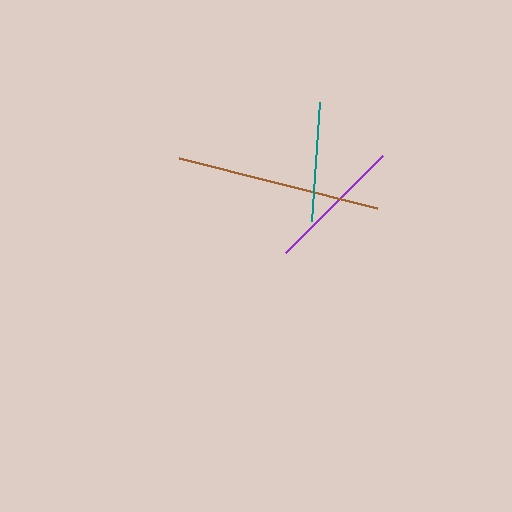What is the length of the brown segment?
The brown segment is approximately 204 pixels long.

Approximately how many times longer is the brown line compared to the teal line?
The brown line is approximately 1.7 times the length of the teal line.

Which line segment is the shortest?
The teal line is the shortest at approximately 120 pixels.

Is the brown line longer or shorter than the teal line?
The brown line is longer than the teal line.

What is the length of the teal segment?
The teal segment is approximately 120 pixels long.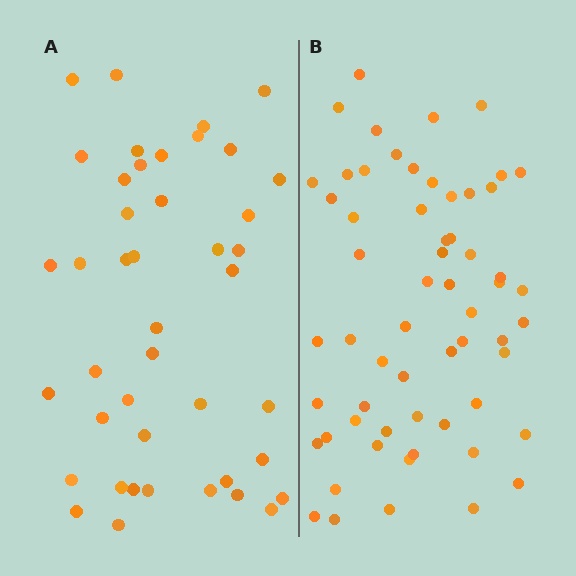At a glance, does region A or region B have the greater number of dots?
Region B (the right region) has more dots.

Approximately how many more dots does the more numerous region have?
Region B has approximately 15 more dots than region A.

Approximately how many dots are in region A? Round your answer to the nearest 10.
About 40 dots. (The exact count is 43, which rounds to 40.)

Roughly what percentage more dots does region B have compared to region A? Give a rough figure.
About 40% more.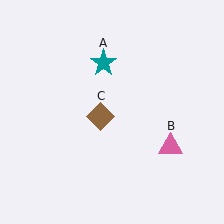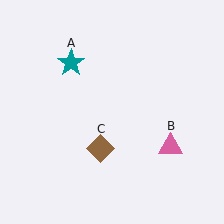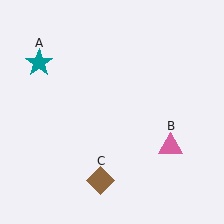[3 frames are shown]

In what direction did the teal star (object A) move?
The teal star (object A) moved left.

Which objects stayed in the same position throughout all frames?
Pink triangle (object B) remained stationary.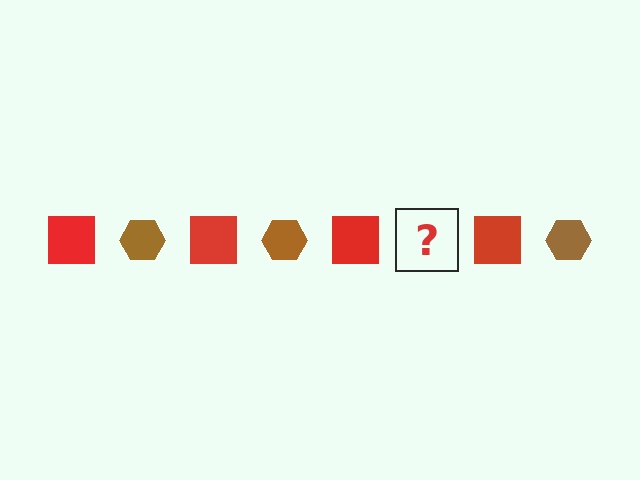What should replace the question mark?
The question mark should be replaced with a brown hexagon.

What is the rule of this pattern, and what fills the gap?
The rule is that the pattern alternates between red square and brown hexagon. The gap should be filled with a brown hexagon.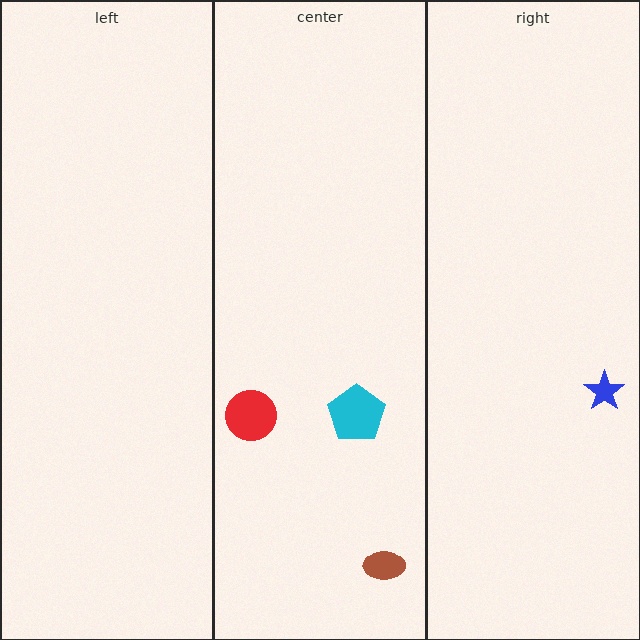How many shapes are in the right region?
1.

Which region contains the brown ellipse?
The center region.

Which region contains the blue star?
The right region.